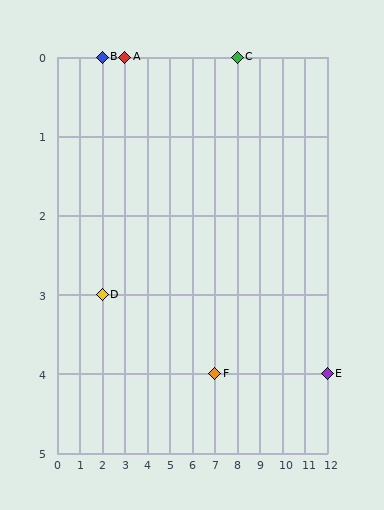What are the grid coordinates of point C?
Point C is at grid coordinates (8, 0).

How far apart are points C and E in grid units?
Points C and E are 4 columns and 4 rows apart (about 5.7 grid units diagonally).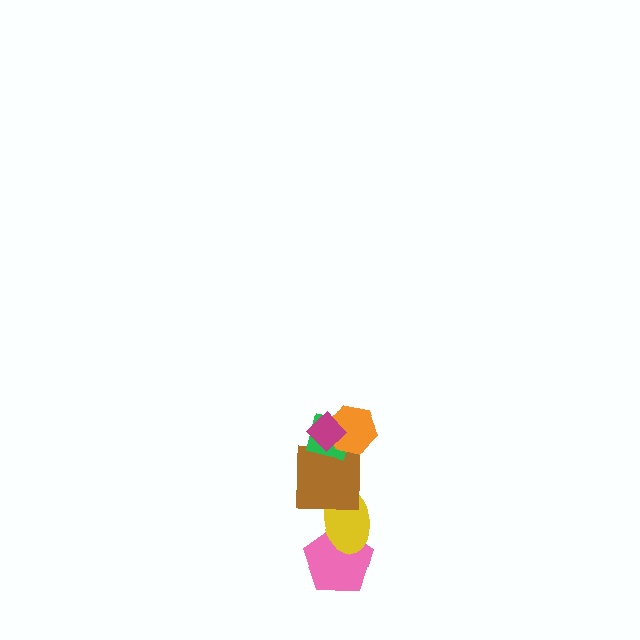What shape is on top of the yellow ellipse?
The brown square is on top of the yellow ellipse.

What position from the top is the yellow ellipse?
The yellow ellipse is 5th from the top.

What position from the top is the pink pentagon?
The pink pentagon is 6th from the top.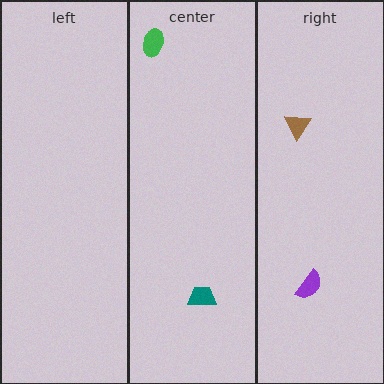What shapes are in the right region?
The brown triangle, the purple semicircle.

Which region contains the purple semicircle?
The right region.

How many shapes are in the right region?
2.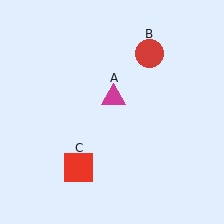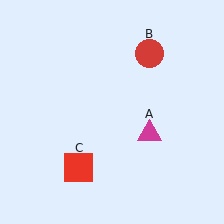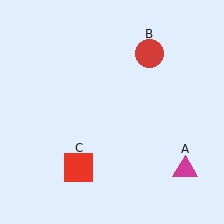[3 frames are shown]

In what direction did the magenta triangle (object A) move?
The magenta triangle (object A) moved down and to the right.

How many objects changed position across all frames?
1 object changed position: magenta triangle (object A).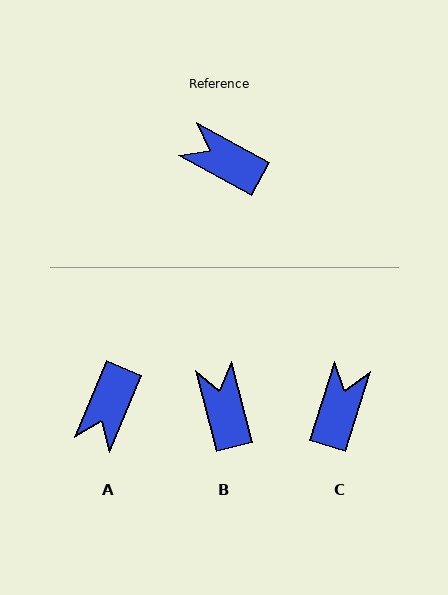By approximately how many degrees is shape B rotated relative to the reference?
Approximately 47 degrees clockwise.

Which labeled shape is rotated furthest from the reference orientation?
A, about 96 degrees away.